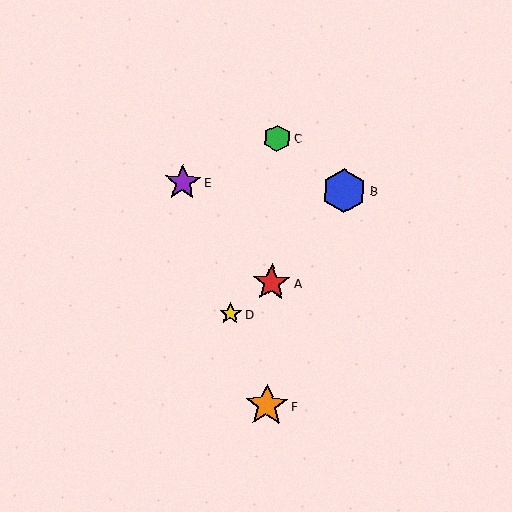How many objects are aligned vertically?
3 objects (A, C, F) are aligned vertically.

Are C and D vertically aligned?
No, C is at x≈277 and D is at x≈231.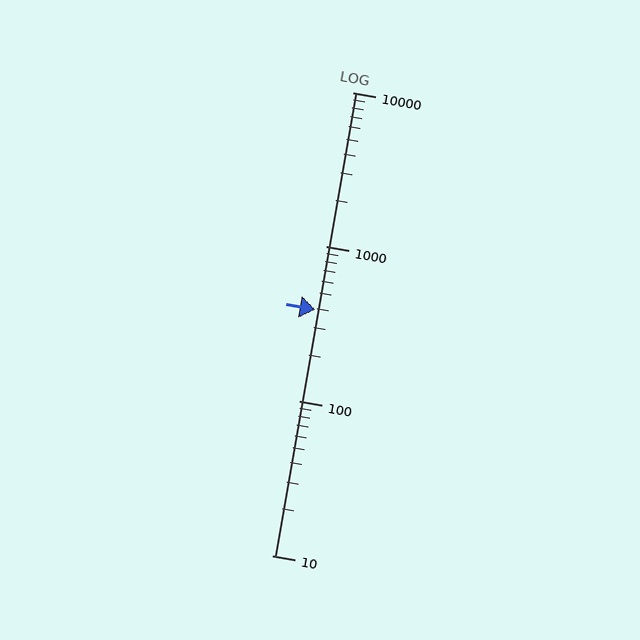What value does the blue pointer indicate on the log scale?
The pointer indicates approximately 390.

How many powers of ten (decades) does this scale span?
The scale spans 3 decades, from 10 to 10000.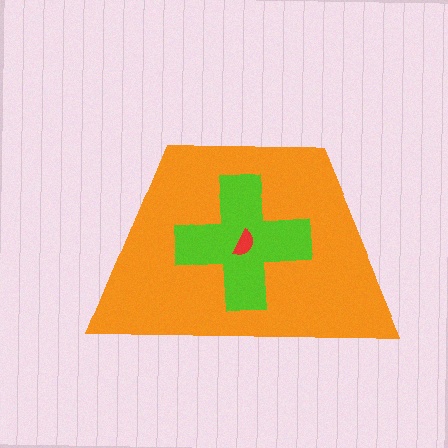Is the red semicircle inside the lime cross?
Yes.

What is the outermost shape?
The orange trapezoid.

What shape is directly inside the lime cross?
The red semicircle.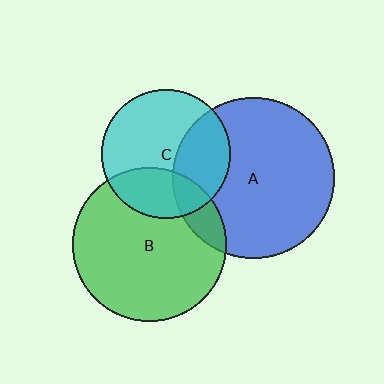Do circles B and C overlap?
Yes.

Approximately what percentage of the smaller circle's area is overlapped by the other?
Approximately 25%.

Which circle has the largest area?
Circle A (blue).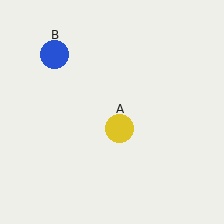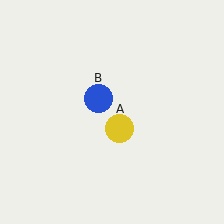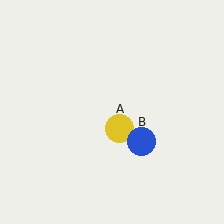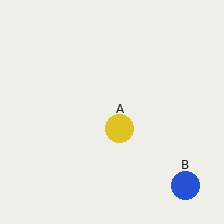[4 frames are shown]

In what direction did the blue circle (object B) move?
The blue circle (object B) moved down and to the right.